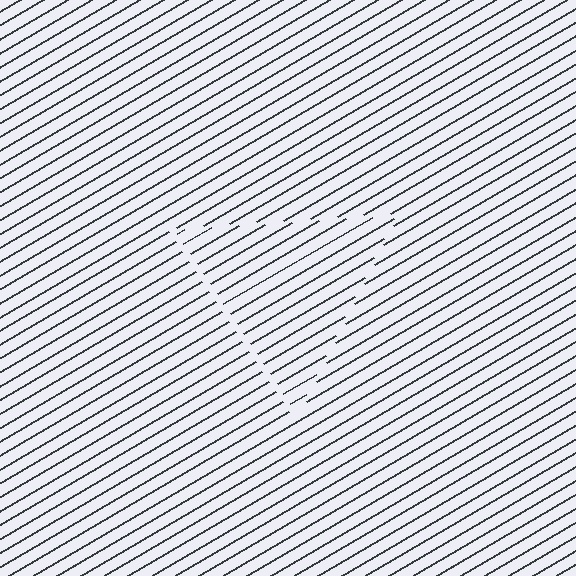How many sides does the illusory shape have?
3 sides — the line-ends trace a triangle.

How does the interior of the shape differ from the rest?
The interior of the shape contains the same grating, shifted by half a period — the contour is defined by the phase discontinuity where line-ends from the inner and outer gratings abut.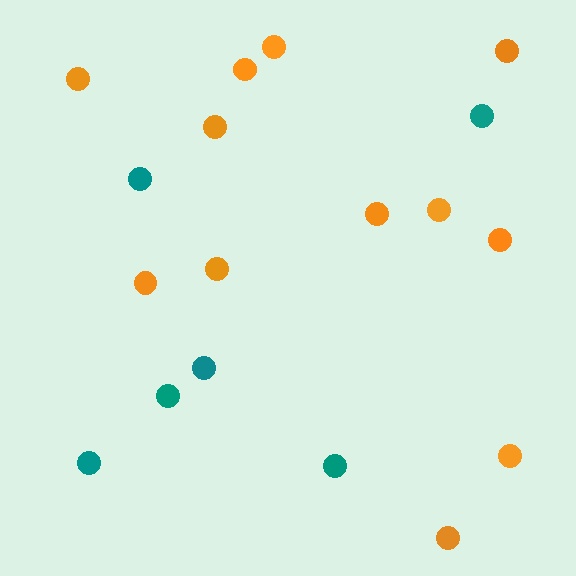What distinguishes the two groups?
There are 2 groups: one group of teal circles (6) and one group of orange circles (12).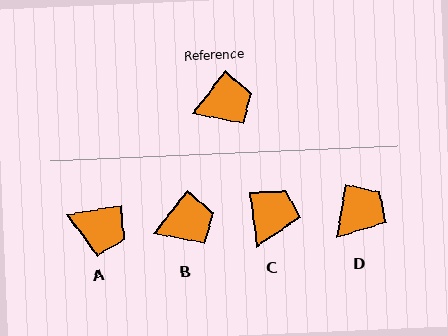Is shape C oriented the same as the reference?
No, it is off by about 45 degrees.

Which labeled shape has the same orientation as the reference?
B.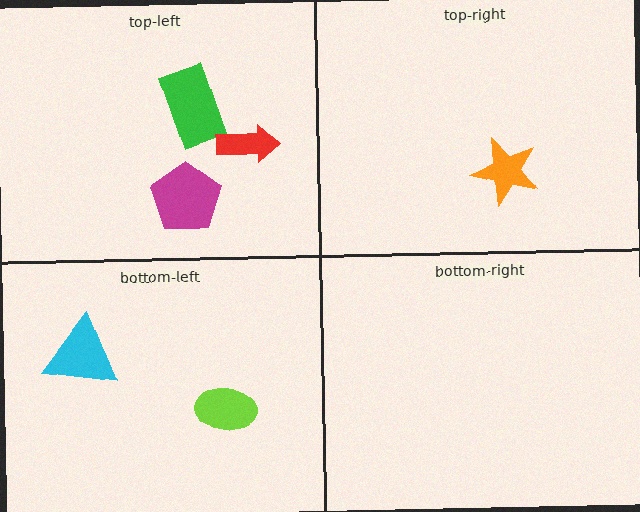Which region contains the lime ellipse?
The bottom-left region.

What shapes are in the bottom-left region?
The cyan triangle, the lime ellipse.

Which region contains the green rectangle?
The top-left region.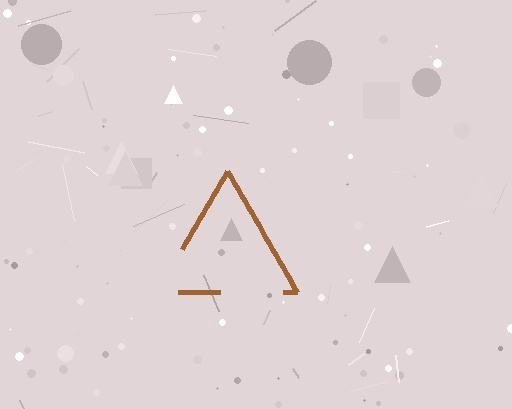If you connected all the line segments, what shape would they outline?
They would outline a triangle.